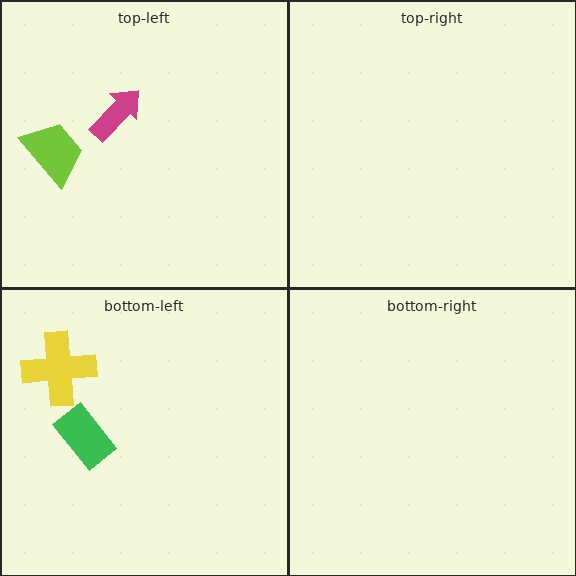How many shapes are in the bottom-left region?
2.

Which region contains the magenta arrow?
The top-left region.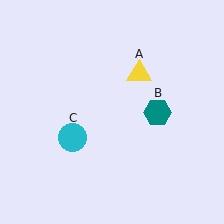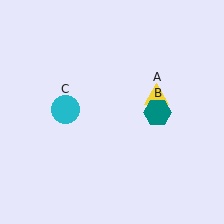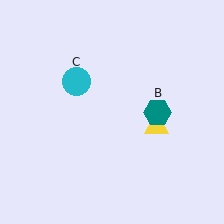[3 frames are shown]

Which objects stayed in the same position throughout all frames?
Teal hexagon (object B) remained stationary.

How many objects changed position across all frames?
2 objects changed position: yellow triangle (object A), cyan circle (object C).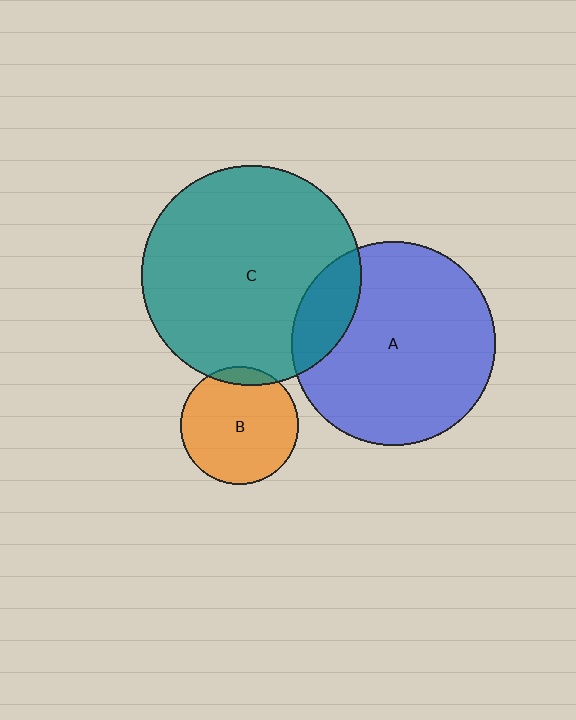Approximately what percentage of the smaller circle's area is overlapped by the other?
Approximately 15%.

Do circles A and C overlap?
Yes.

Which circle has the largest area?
Circle C (teal).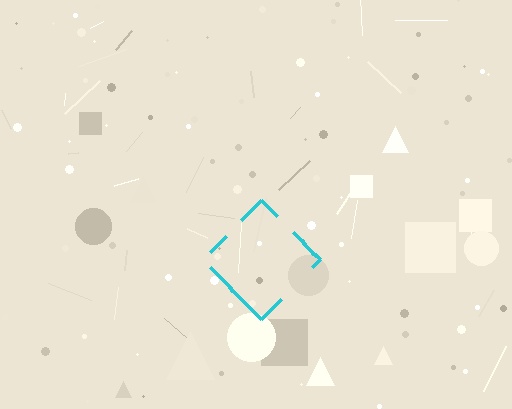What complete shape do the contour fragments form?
The contour fragments form a diamond.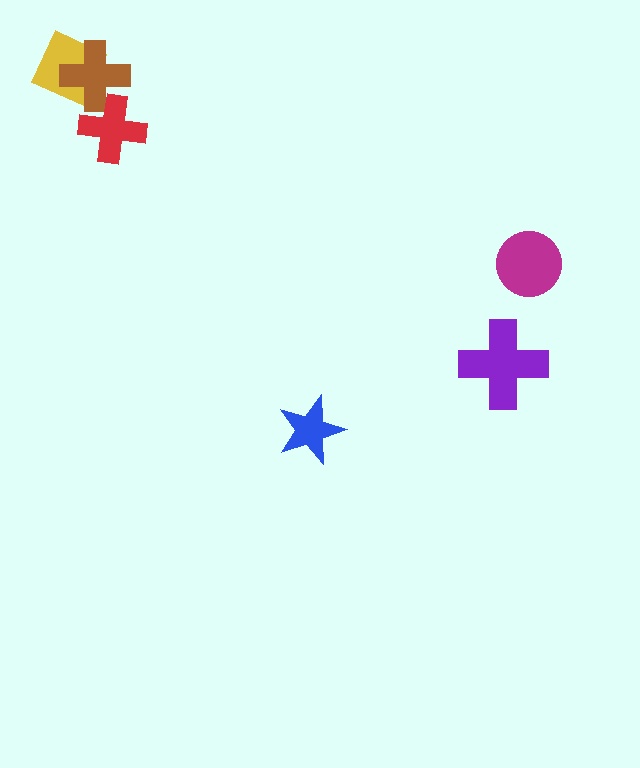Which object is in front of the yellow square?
The brown cross is in front of the yellow square.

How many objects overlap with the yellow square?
1 object overlaps with the yellow square.